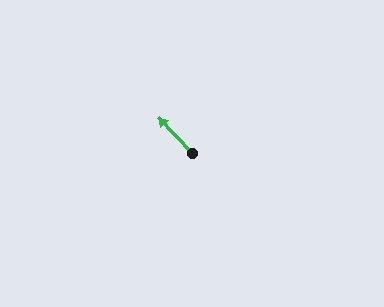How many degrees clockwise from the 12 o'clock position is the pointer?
Approximately 317 degrees.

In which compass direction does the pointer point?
Northwest.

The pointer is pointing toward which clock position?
Roughly 11 o'clock.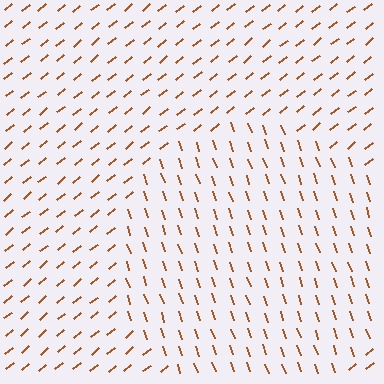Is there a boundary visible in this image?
Yes, there is a texture boundary formed by a change in line orientation.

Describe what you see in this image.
The image is filled with small brown line segments. A circle region in the image has lines oriented differently from the surrounding lines, creating a visible texture boundary.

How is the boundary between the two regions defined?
The boundary is defined purely by a change in line orientation (approximately 69 degrees difference). All lines are the same color and thickness.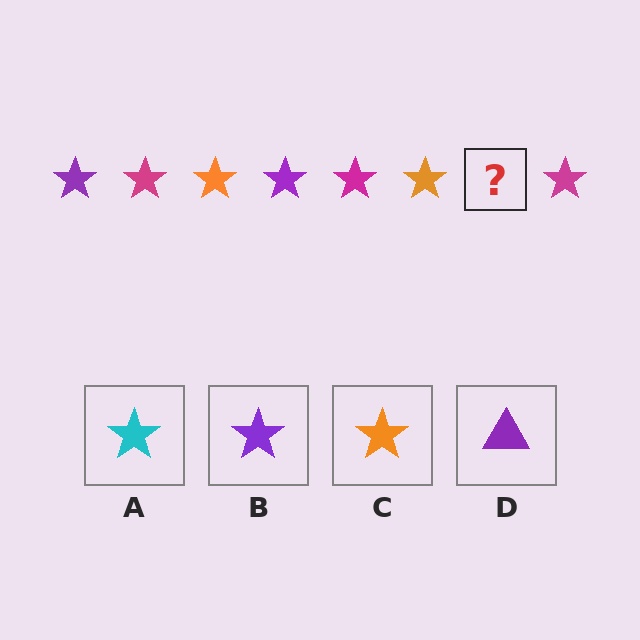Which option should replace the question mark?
Option B.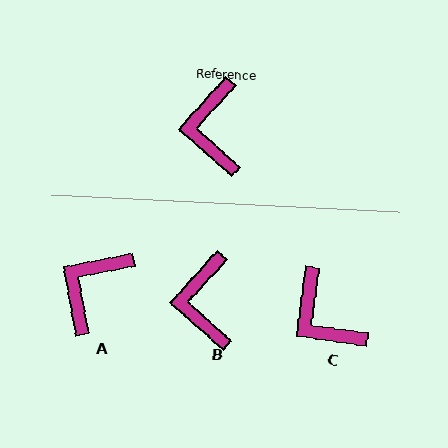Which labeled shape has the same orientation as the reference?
B.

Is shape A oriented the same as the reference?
No, it is off by about 38 degrees.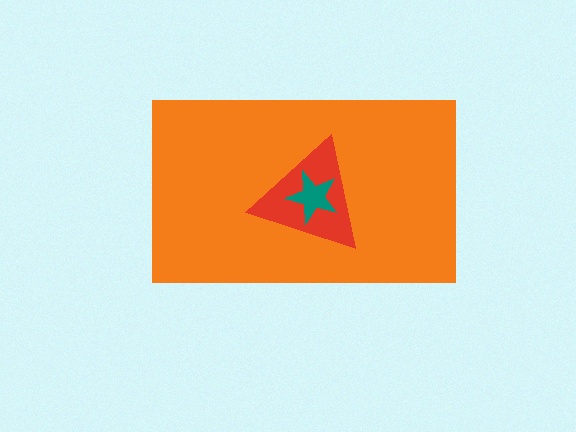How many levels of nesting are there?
3.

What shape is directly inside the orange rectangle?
The red triangle.